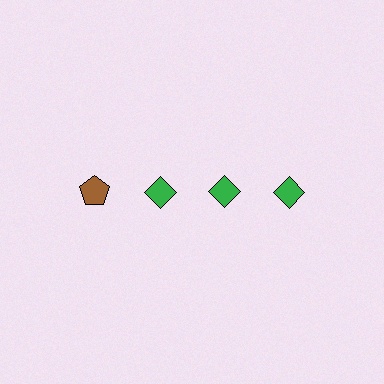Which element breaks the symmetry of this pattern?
The brown pentagon in the top row, leftmost column breaks the symmetry. All other shapes are green diamonds.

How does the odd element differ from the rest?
It differs in both color (brown instead of green) and shape (pentagon instead of diamond).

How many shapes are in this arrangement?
There are 4 shapes arranged in a grid pattern.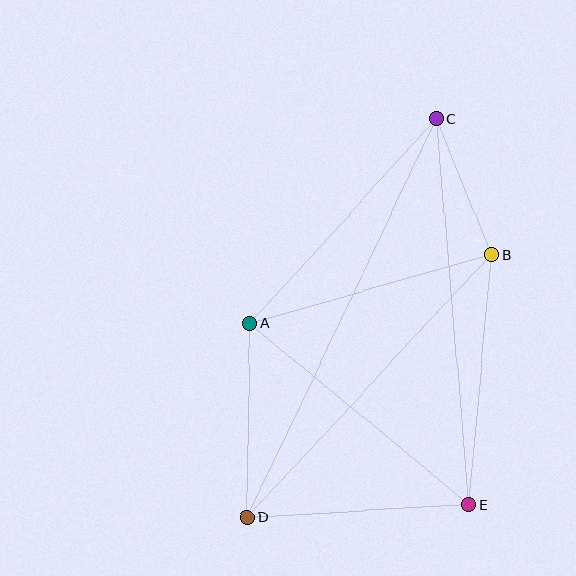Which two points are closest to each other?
Points B and C are closest to each other.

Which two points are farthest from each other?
Points C and D are farthest from each other.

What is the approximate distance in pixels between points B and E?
The distance between B and E is approximately 251 pixels.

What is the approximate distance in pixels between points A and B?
The distance between A and B is approximately 251 pixels.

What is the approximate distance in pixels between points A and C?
The distance between A and C is approximately 277 pixels.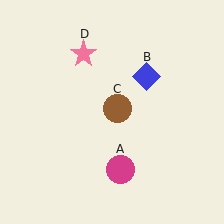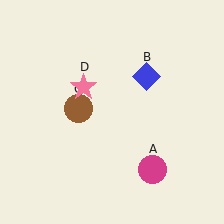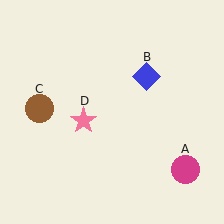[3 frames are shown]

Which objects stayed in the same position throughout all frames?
Blue diamond (object B) remained stationary.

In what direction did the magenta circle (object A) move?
The magenta circle (object A) moved right.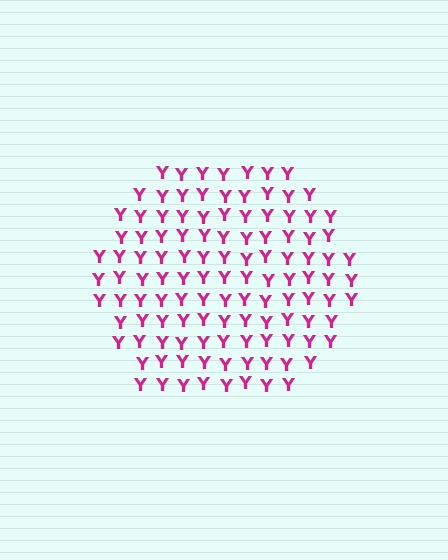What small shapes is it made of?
It is made of small letter Y's.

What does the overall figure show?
The overall figure shows a hexagon.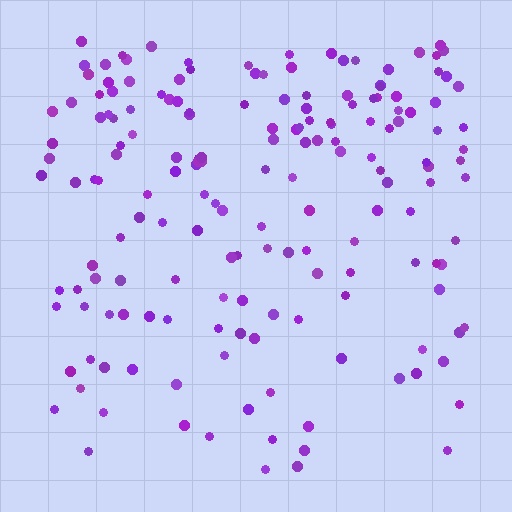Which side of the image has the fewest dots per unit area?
The bottom.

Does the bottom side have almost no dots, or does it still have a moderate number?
Still a moderate number, just noticeably fewer than the top.